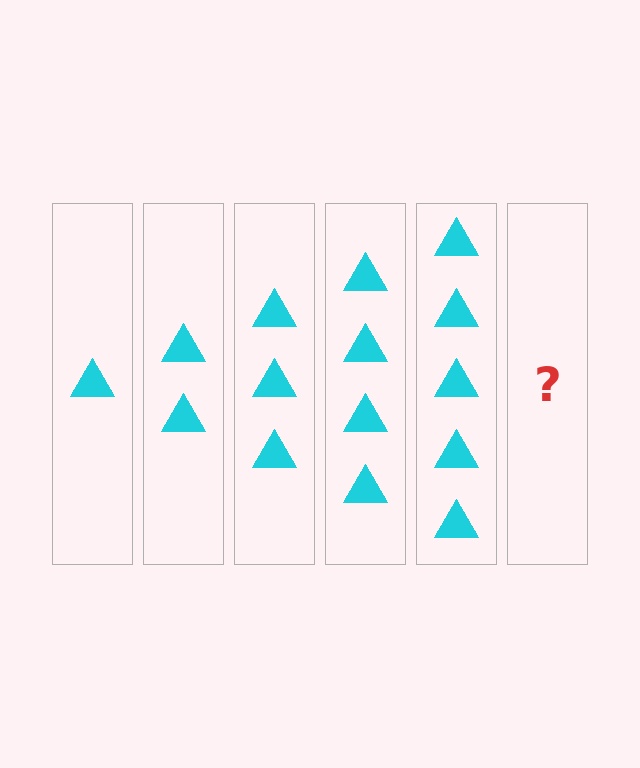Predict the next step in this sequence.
The next step is 6 triangles.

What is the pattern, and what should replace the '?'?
The pattern is that each step adds one more triangle. The '?' should be 6 triangles.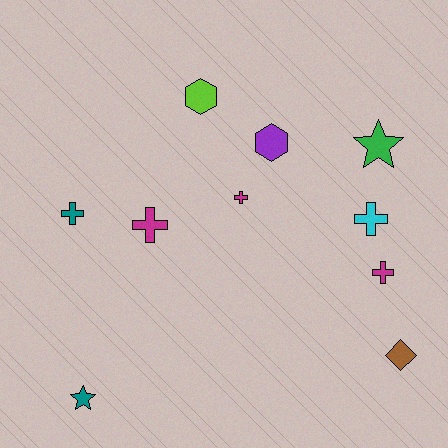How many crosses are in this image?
There are 5 crosses.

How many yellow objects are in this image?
There are no yellow objects.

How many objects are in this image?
There are 10 objects.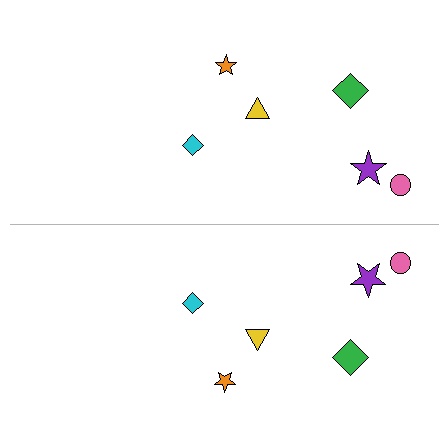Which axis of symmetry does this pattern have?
The pattern has a horizontal axis of symmetry running through the center of the image.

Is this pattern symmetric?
Yes, this pattern has bilateral (reflection) symmetry.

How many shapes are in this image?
There are 12 shapes in this image.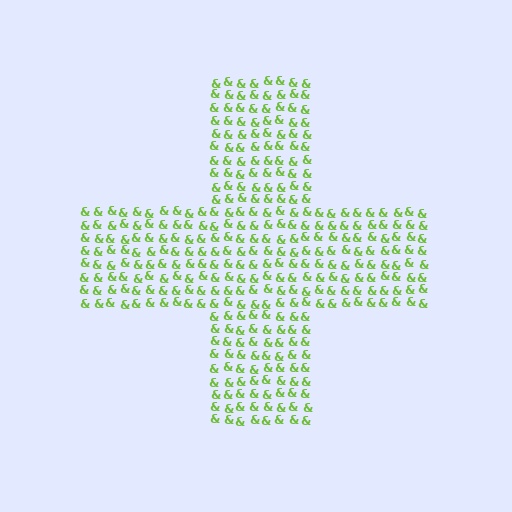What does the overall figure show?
The overall figure shows a cross.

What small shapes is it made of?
It is made of small ampersands.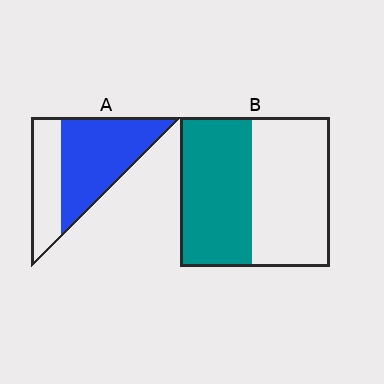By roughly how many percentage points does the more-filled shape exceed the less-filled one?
By roughly 15 percentage points (A over B).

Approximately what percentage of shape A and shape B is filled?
A is approximately 65% and B is approximately 50%.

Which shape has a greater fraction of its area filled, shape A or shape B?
Shape A.